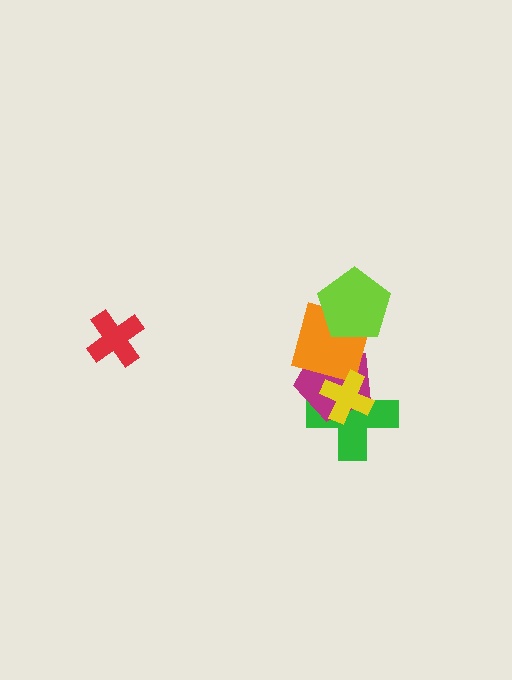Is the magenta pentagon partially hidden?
Yes, it is partially covered by another shape.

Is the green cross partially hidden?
Yes, it is partially covered by another shape.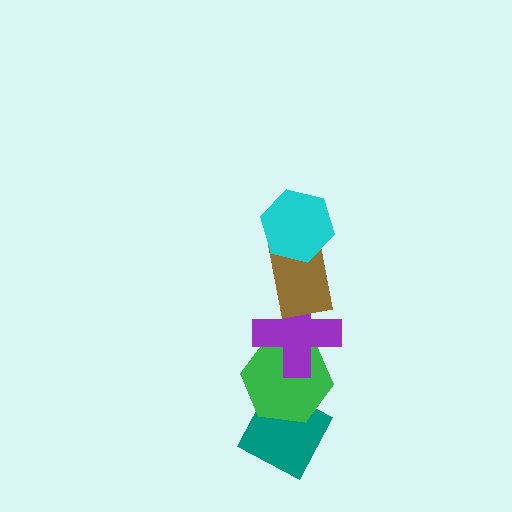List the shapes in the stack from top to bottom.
From top to bottom: the cyan hexagon, the brown rectangle, the purple cross, the green hexagon, the teal diamond.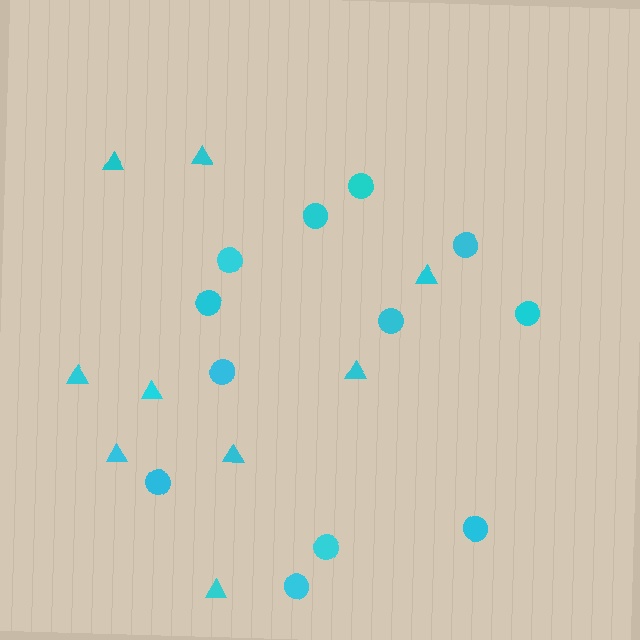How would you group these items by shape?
There are 2 groups: one group of circles (12) and one group of triangles (9).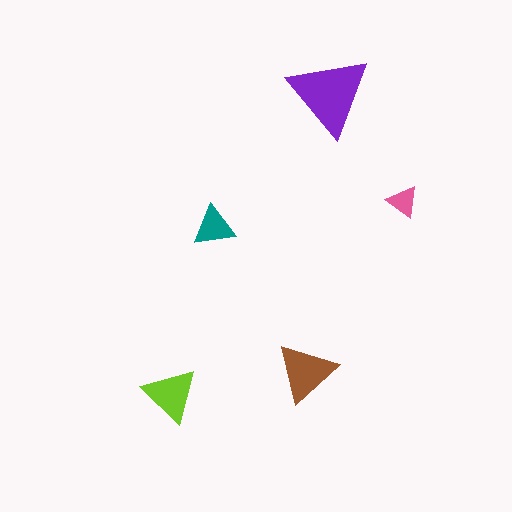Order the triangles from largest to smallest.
the purple one, the brown one, the lime one, the teal one, the pink one.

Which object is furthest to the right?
The pink triangle is rightmost.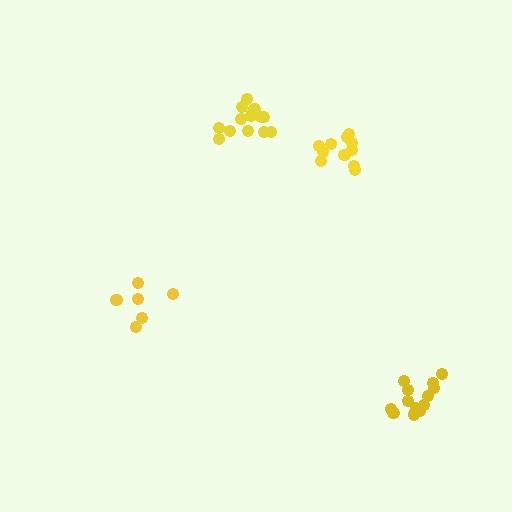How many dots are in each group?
Group 1: 13 dots, Group 2: 7 dots, Group 3: 13 dots, Group 4: 12 dots (45 total).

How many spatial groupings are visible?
There are 4 spatial groupings.